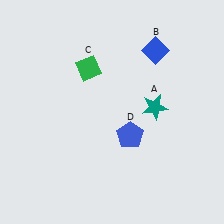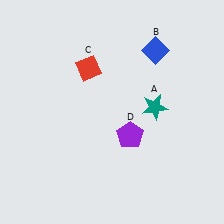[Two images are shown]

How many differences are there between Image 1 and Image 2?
There are 2 differences between the two images.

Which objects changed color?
C changed from green to red. D changed from blue to purple.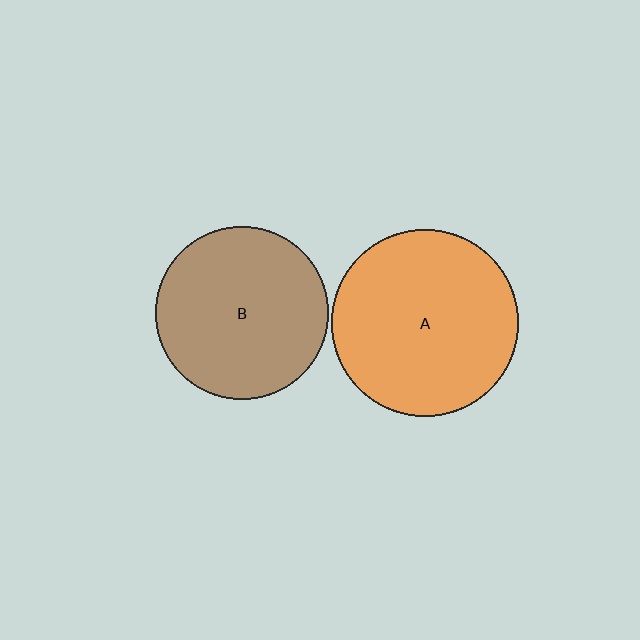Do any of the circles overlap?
No, none of the circles overlap.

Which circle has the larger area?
Circle A (orange).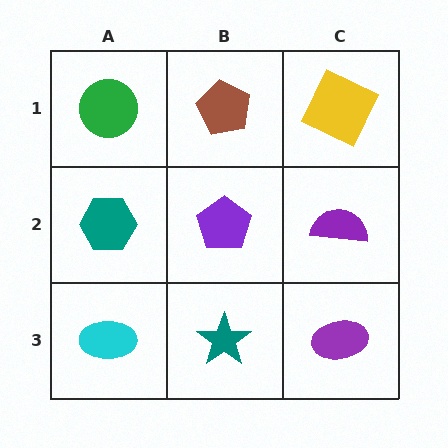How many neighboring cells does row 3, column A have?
2.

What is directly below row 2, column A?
A cyan ellipse.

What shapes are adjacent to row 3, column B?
A purple pentagon (row 2, column B), a cyan ellipse (row 3, column A), a purple ellipse (row 3, column C).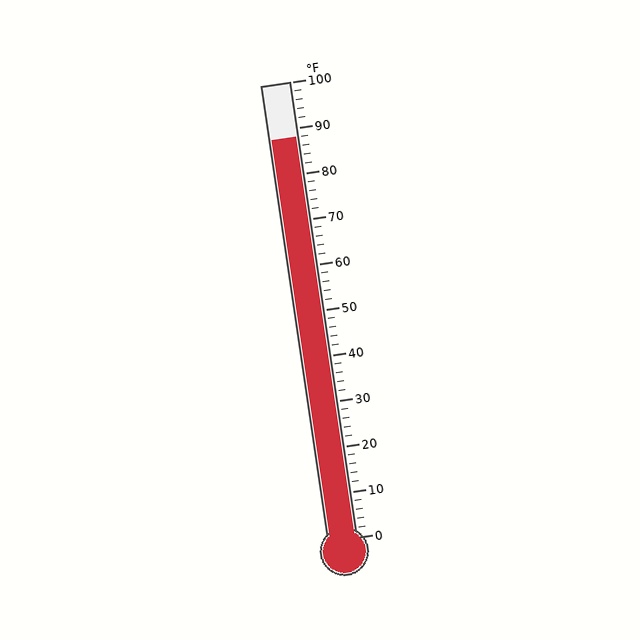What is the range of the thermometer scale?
The thermometer scale ranges from 0°F to 100°F.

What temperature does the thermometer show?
The thermometer shows approximately 88°F.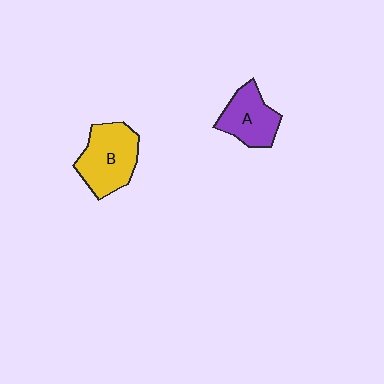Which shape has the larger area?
Shape B (yellow).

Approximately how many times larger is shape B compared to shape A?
Approximately 1.3 times.